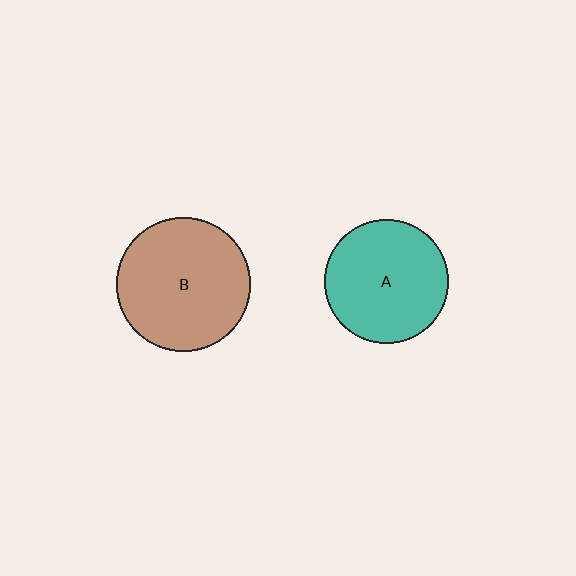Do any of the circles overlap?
No, none of the circles overlap.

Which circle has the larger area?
Circle B (brown).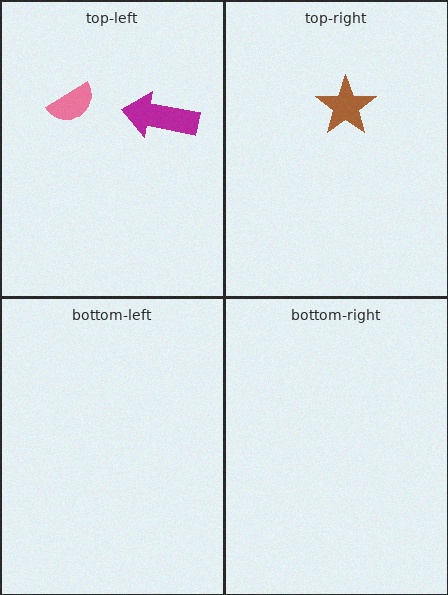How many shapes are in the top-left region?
2.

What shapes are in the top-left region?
The magenta arrow, the pink semicircle.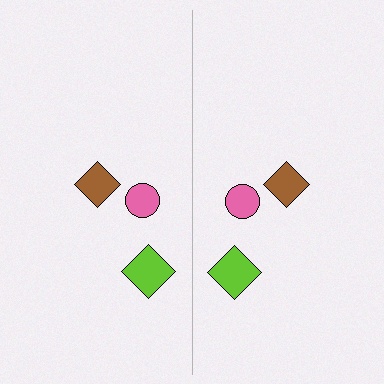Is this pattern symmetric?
Yes, this pattern has bilateral (reflection) symmetry.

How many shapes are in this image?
There are 6 shapes in this image.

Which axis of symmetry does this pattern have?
The pattern has a vertical axis of symmetry running through the center of the image.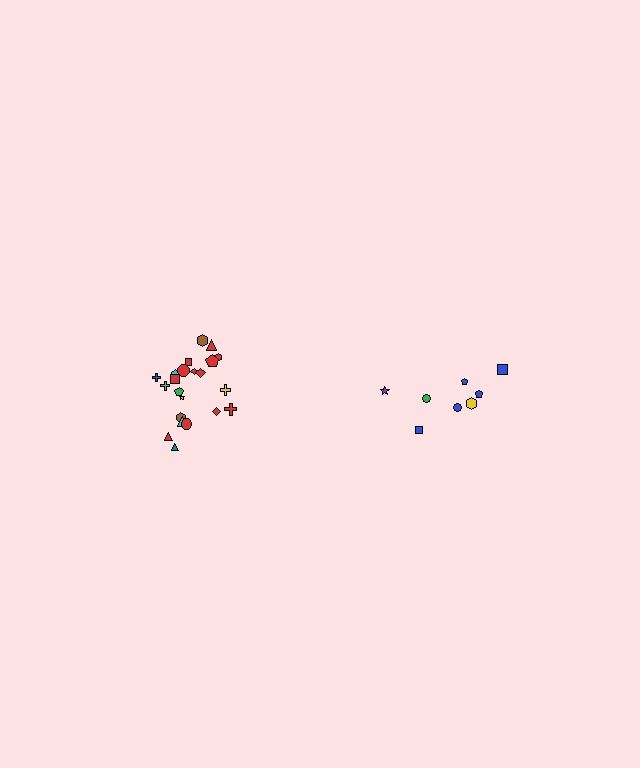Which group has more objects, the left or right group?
The left group.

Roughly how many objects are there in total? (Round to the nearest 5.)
Roughly 30 objects in total.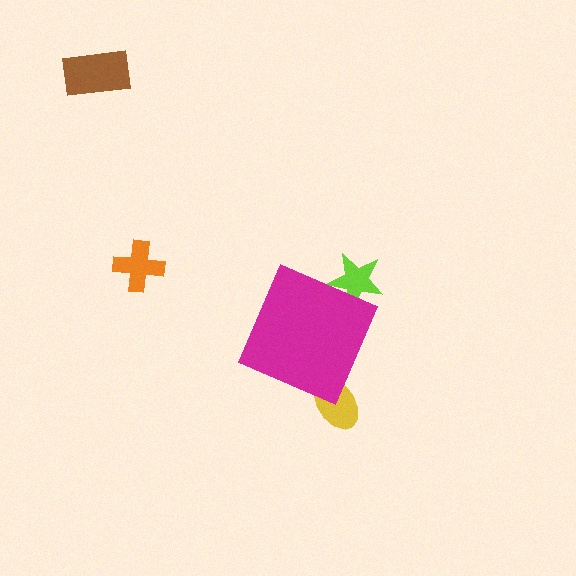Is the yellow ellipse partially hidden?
Yes, the yellow ellipse is partially hidden behind the magenta diamond.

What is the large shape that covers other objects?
A magenta diamond.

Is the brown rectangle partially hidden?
No, the brown rectangle is fully visible.